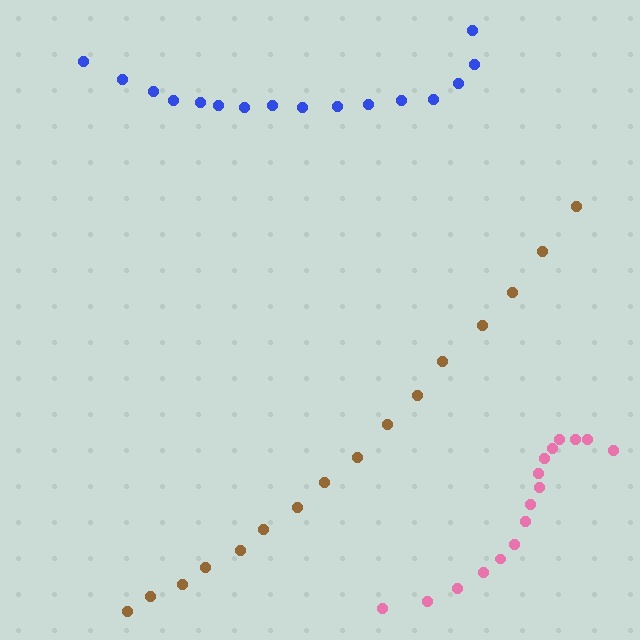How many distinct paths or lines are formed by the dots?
There are 3 distinct paths.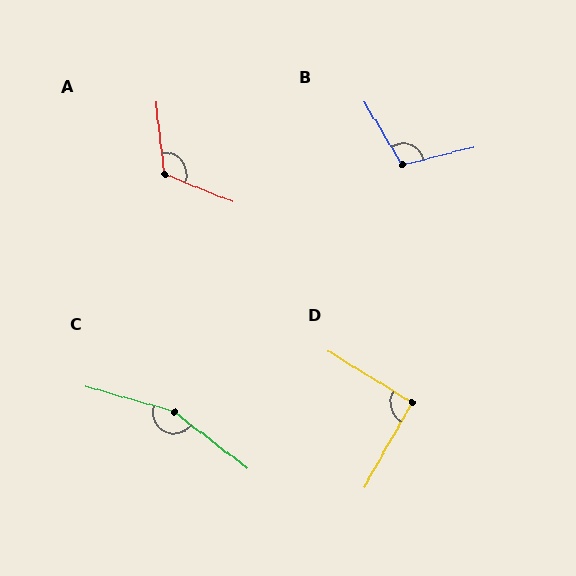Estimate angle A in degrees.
Approximately 118 degrees.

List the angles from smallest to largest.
D (92°), B (106°), A (118°), C (158°).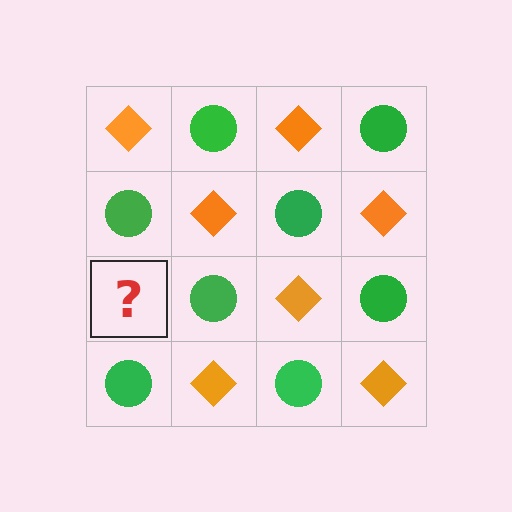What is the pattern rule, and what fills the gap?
The rule is that it alternates orange diamond and green circle in a checkerboard pattern. The gap should be filled with an orange diamond.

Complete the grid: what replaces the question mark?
The question mark should be replaced with an orange diamond.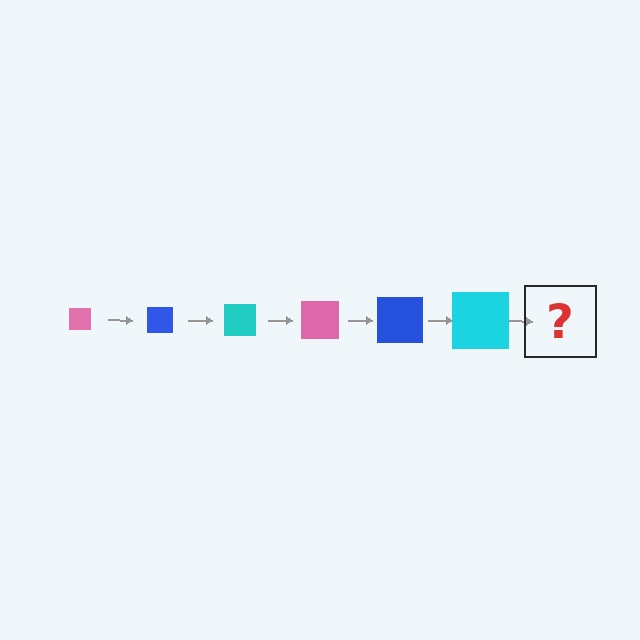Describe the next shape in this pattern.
It should be a pink square, larger than the previous one.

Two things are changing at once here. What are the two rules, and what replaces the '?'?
The two rules are that the square grows larger each step and the color cycles through pink, blue, and cyan. The '?' should be a pink square, larger than the previous one.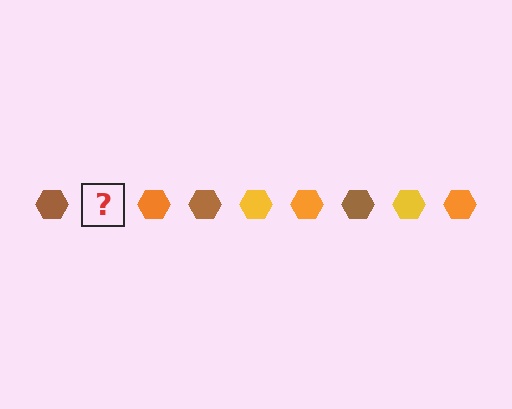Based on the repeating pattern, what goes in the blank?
The blank should be a yellow hexagon.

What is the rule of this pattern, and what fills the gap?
The rule is that the pattern cycles through brown, yellow, orange hexagons. The gap should be filled with a yellow hexagon.